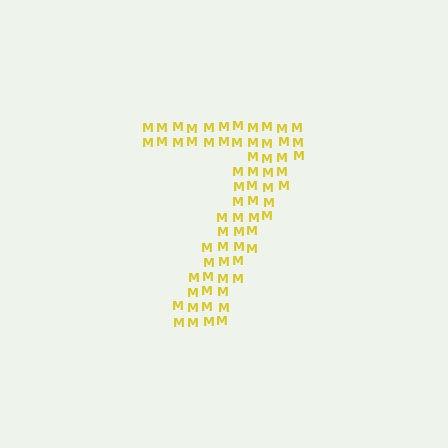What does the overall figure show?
The overall figure shows the digit 7.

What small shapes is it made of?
It is made of small letter M's.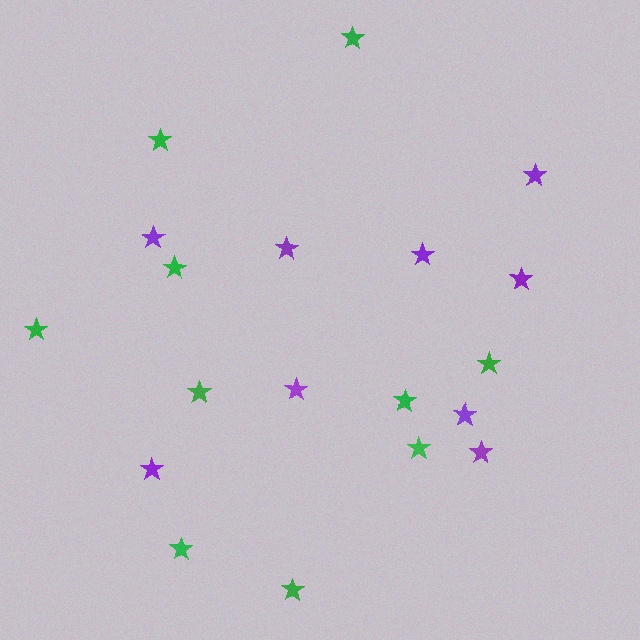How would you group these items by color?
There are 2 groups: one group of green stars (10) and one group of purple stars (9).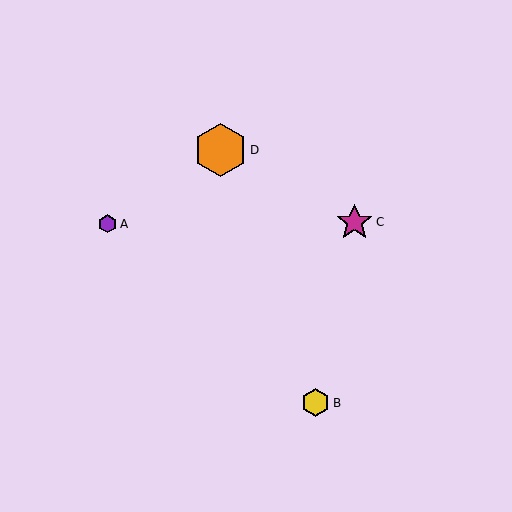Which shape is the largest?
The orange hexagon (labeled D) is the largest.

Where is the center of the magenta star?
The center of the magenta star is at (355, 222).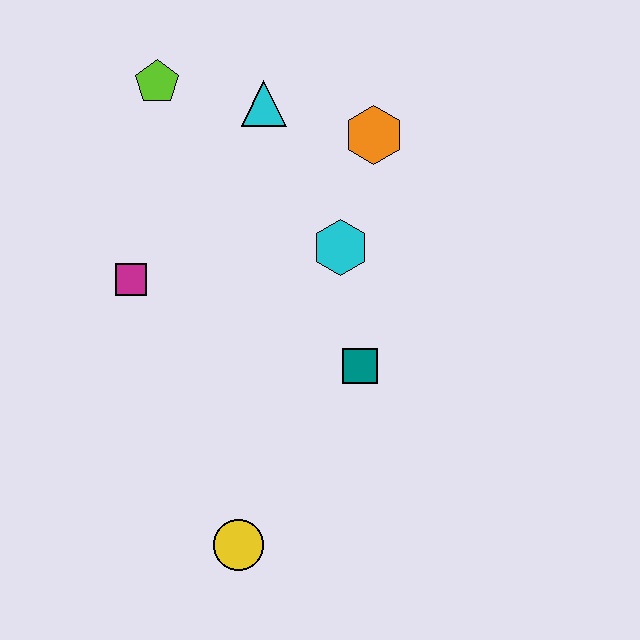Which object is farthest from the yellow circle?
The lime pentagon is farthest from the yellow circle.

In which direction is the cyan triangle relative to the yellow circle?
The cyan triangle is above the yellow circle.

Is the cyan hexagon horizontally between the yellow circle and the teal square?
Yes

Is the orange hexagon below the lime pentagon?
Yes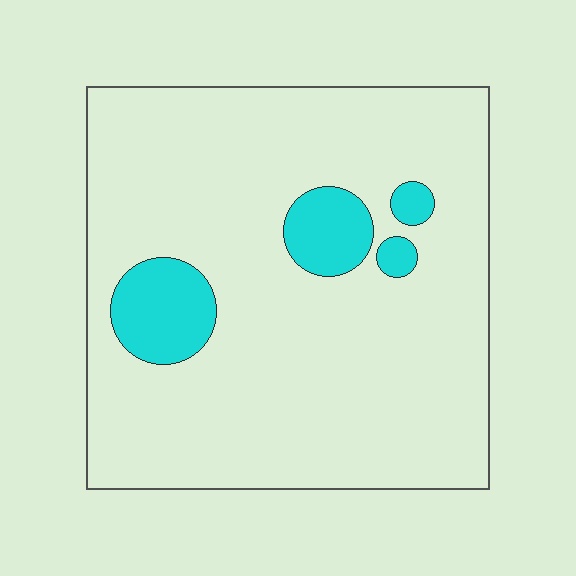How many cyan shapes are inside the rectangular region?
4.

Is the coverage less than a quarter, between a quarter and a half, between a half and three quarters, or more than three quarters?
Less than a quarter.